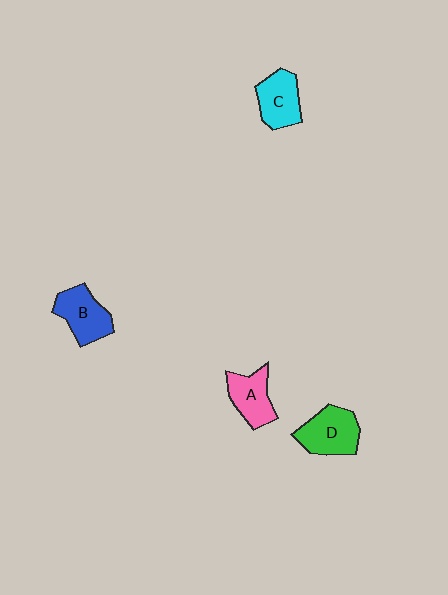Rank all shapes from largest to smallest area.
From largest to smallest: D (green), B (blue), C (cyan), A (pink).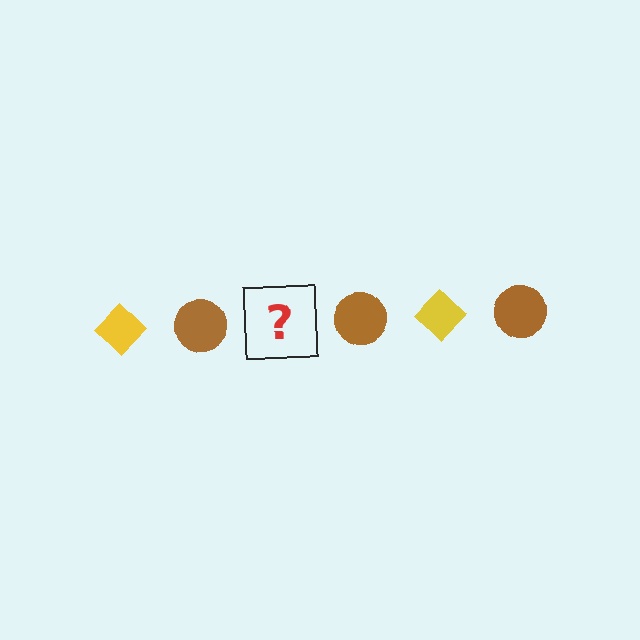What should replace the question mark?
The question mark should be replaced with a yellow diamond.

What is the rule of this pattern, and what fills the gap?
The rule is that the pattern alternates between yellow diamond and brown circle. The gap should be filled with a yellow diamond.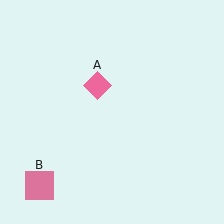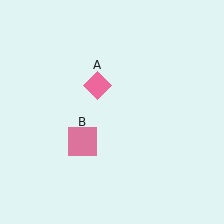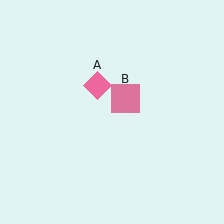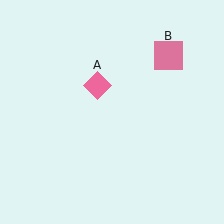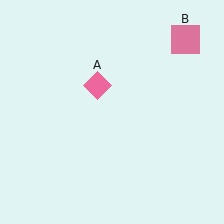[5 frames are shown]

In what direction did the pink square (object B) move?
The pink square (object B) moved up and to the right.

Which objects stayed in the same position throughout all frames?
Pink diamond (object A) remained stationary.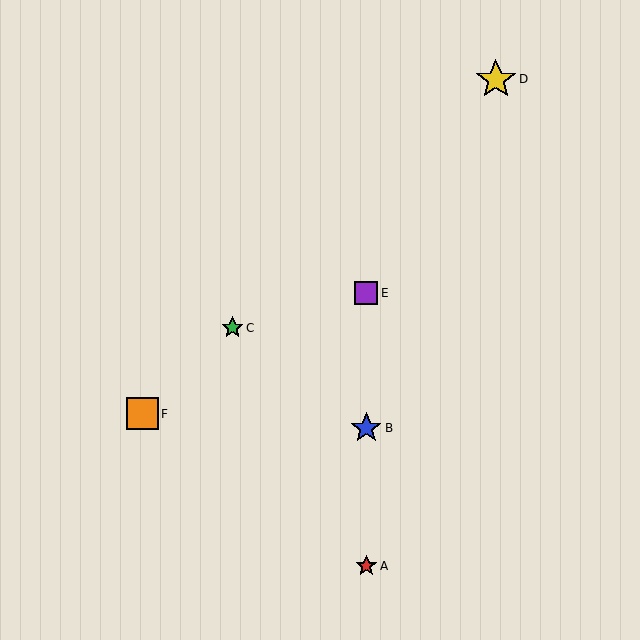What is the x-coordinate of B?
Object B is at x≈366.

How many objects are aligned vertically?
3 objects (A, B, E) are aligned vertically.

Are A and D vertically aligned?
No, A is at x≈366 and D is at x≈496.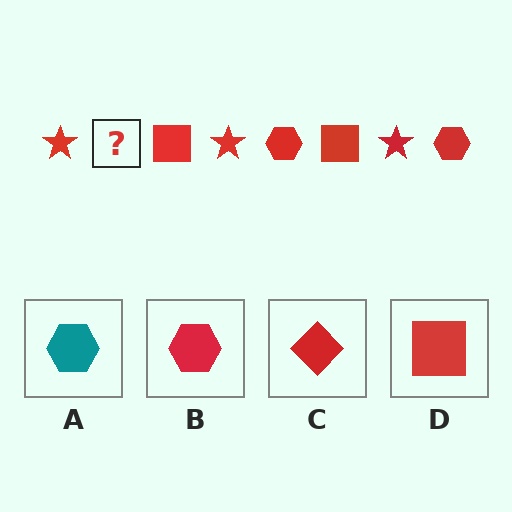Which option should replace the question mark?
Option B.